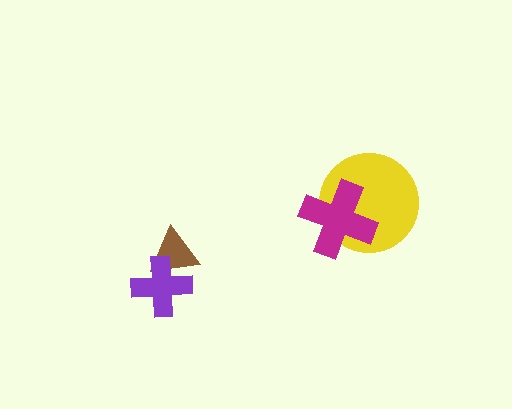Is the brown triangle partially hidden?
Yes, it is partially covered by another shape.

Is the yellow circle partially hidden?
Yes, it is partially covered by another shape.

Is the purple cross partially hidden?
No, no other shape covers it.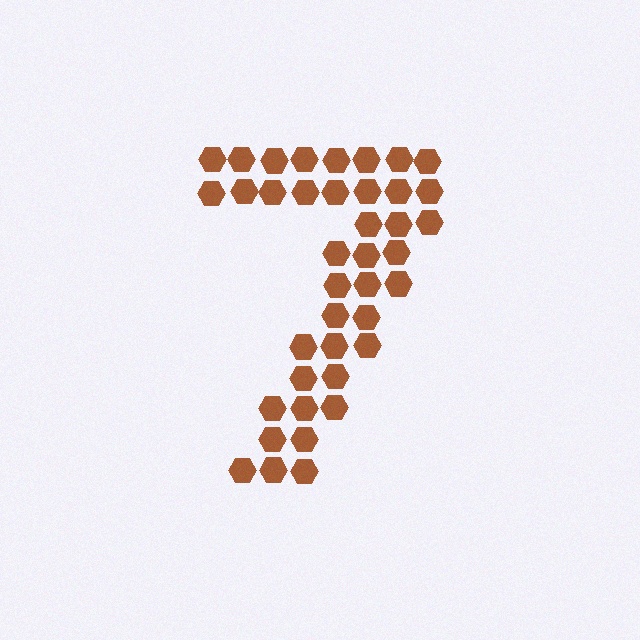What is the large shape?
The large shape is the digit 7.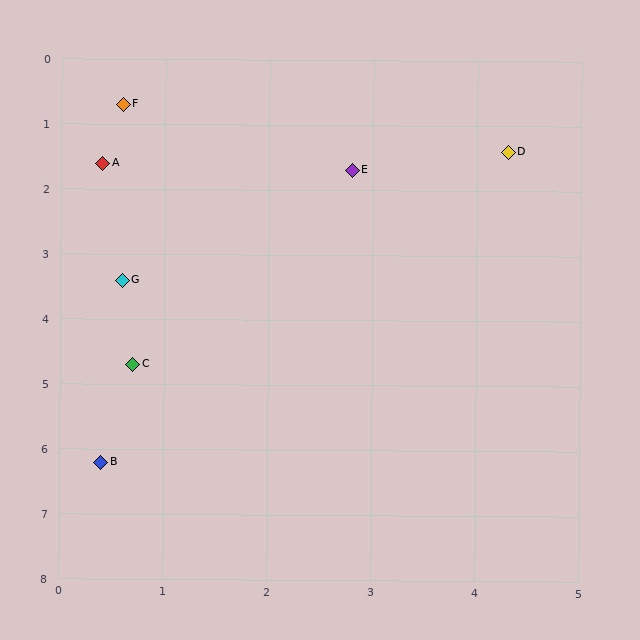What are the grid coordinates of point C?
Point C is at approximately (0.7, 4.7).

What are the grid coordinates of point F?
Point F is at approximately (0.6, 0.7).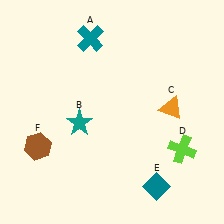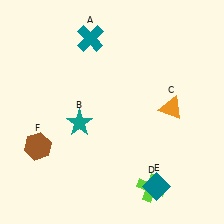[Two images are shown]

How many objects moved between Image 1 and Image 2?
1 object moved between the two images.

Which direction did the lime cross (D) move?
The lime cross (D) moved down.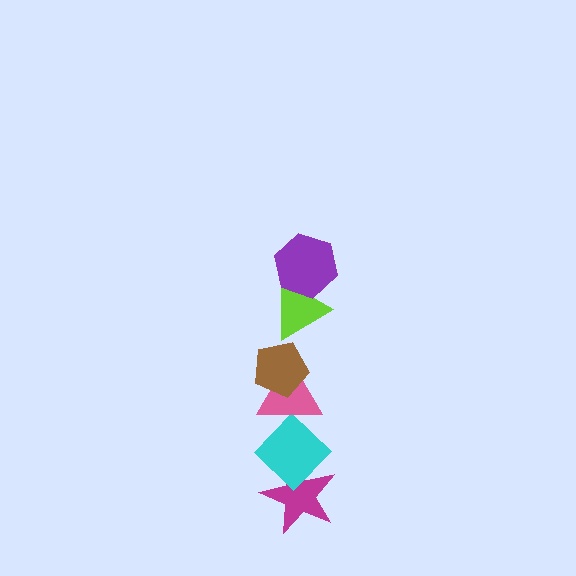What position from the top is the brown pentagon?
The brown pentagon is 3rd from the top.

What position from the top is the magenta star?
The magenta star is 6th from the top.